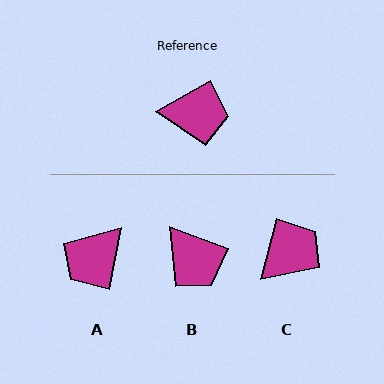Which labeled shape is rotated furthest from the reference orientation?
A, about 130 degrees away.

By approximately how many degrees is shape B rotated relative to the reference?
Approximately 50 degrees clockwise.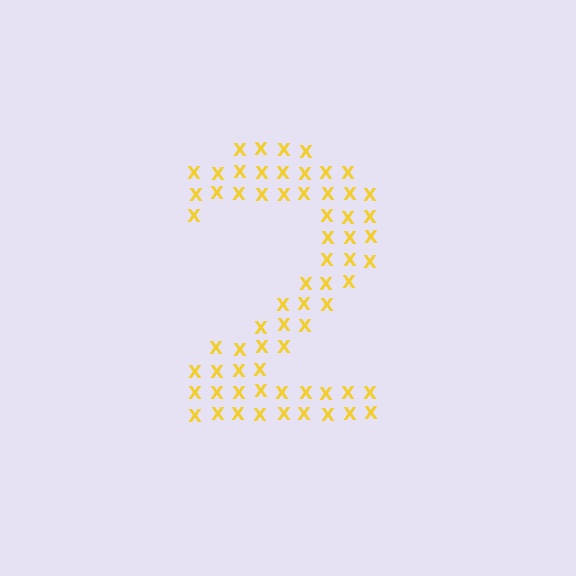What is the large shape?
The large shape is the digit 2.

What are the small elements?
The small elements are letter X's.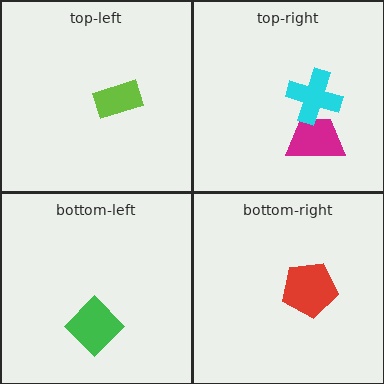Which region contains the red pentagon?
The bottom-right region.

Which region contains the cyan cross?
The top-right region.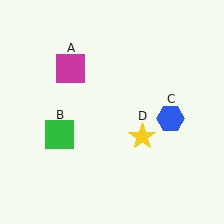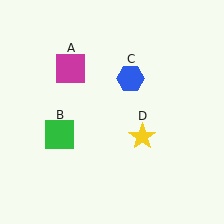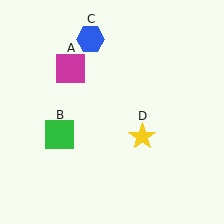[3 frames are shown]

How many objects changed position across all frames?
1 object changed position: blue hexagon (object C).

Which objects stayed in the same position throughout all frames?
Magenta square (object A) and green square (object B) and yellow star (object D) remained stationary.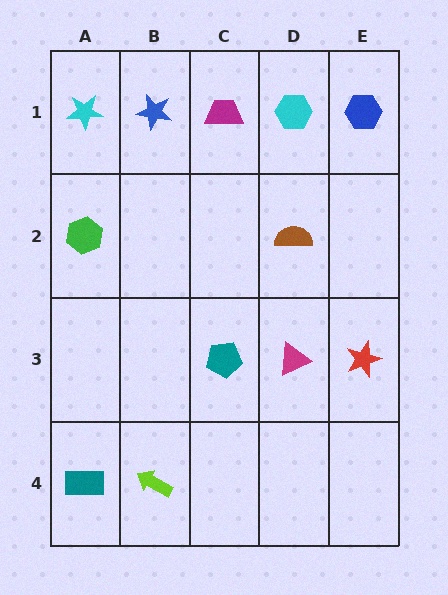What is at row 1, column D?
A cyan hexagon.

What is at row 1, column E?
A blue hexagon.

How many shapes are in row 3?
3 shapes.